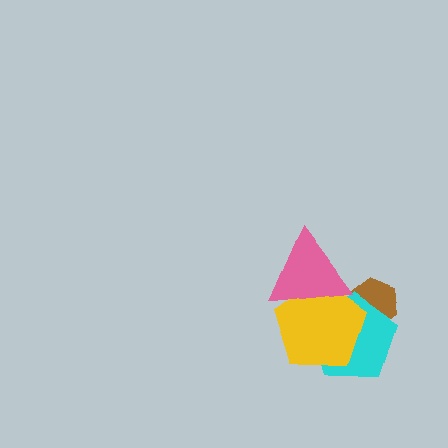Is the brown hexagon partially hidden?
Yes, it is partially covered by another shape.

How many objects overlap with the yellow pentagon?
3 objects overlap with the yellow pentagon.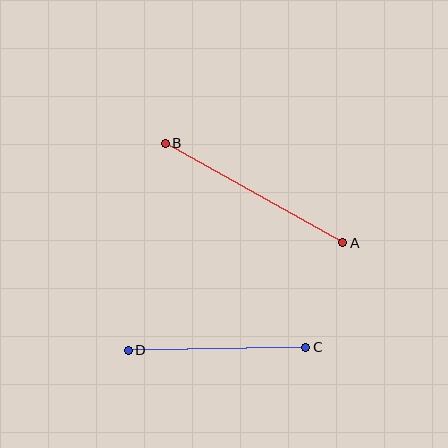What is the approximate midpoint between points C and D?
The midpoint is at approximately (217, 349) pixels.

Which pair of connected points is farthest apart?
Points A and B are farthest apart.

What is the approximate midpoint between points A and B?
The midpoint is at approximately (254, 193) pixels.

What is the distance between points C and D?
The distance is approximately 178 pixels.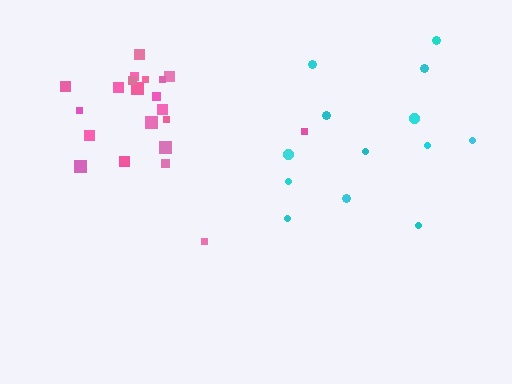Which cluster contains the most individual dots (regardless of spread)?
Pink (22).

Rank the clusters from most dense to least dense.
pink, cyan.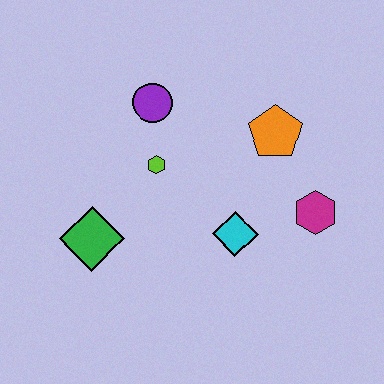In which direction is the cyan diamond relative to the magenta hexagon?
The cyan diamond is to the left of the magenta hexagon.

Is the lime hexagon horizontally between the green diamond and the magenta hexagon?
Yes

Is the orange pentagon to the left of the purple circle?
No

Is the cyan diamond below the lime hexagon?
Yes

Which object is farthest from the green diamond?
The magenta hexagon is farthest from the green diamond.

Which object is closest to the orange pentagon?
The magenta hexagon is closest to the orange pentagon.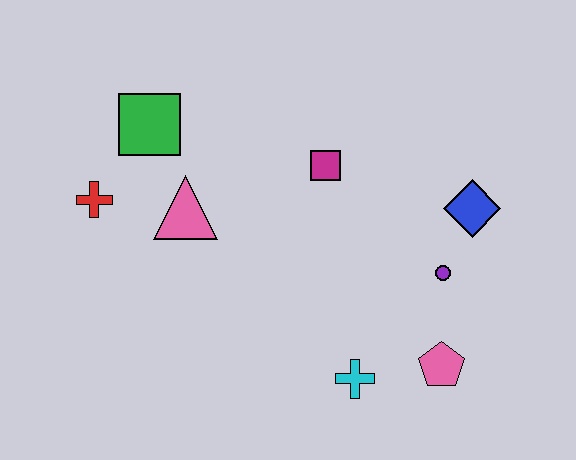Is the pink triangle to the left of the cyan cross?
Yes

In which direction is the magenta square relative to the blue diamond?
The magenta square is to the left of the blue diamond.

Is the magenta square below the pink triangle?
No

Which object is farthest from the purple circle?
The red cross is farthest from the purple circle.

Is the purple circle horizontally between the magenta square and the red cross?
No